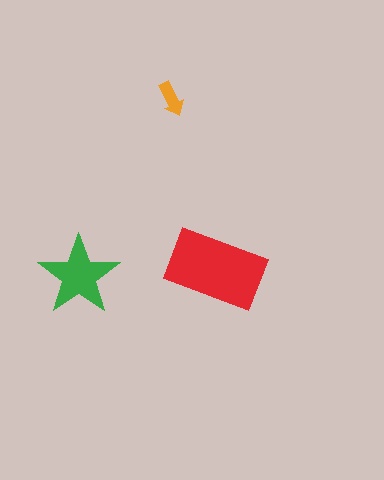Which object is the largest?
The red rectangle.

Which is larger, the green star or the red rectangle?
The red rectangle.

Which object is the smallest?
The orange arrow.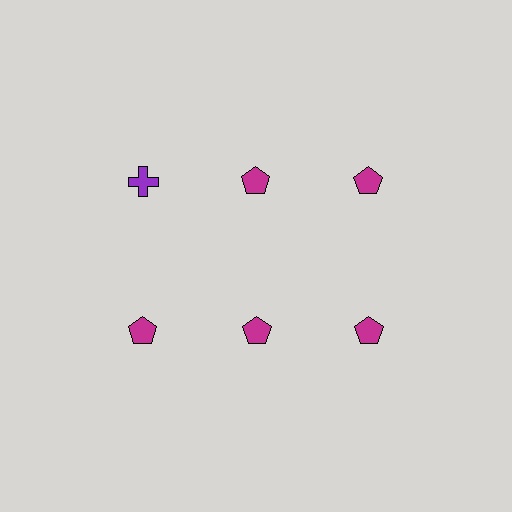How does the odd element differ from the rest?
It differs in both color (purple instead of magenta) and shape (cross instead of pentagon).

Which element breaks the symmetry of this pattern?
The purple cross in the top row, leftmost column breaks the symmetry. All other shapes are magenta pentagons.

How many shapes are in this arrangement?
There are 6 shapes arranged in a grid pattern.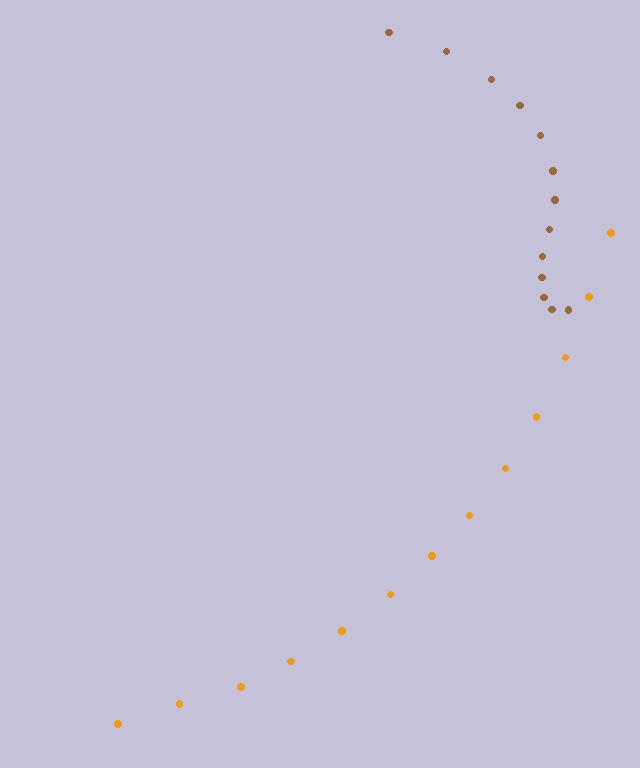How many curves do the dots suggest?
There are 2 distinct paths.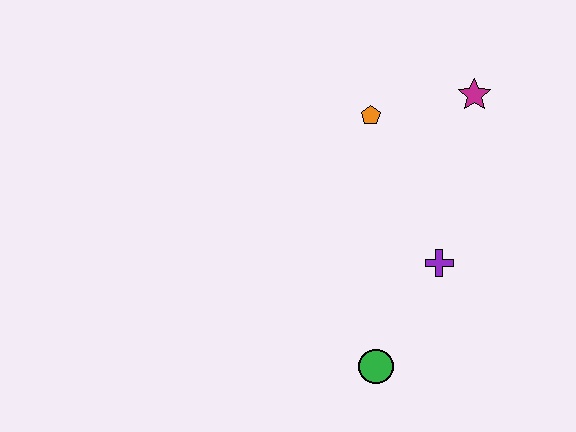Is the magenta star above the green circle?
Yes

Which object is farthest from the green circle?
The magenta star is farthest from the green circle.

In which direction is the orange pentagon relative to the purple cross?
The orange pentagon is above the purple cross.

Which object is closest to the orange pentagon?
The magenta star is closest to the orange pentagon.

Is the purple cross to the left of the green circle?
No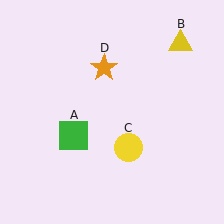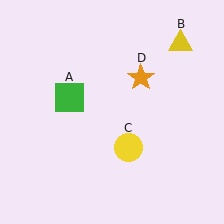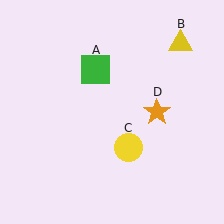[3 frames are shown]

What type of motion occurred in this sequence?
The green square (object A), orange star (object D) rotated clockwise around the center of the scene.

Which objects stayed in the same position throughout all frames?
Yellow triangle (object B) and yellow circle (object C) remained stationary.